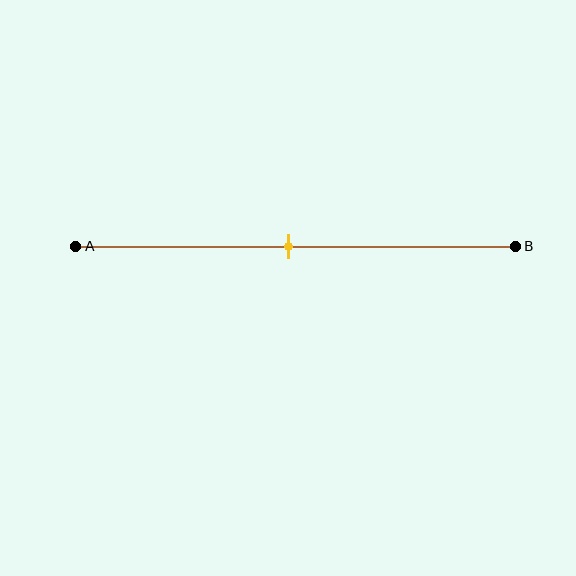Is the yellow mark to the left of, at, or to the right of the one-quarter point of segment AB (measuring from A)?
The yellow mark is to the right of the one-quarter point of segment AB.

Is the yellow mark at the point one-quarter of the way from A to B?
No, the mark is at about 50% from A, not at the 25% one-quarter point.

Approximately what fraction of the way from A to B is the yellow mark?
The yellow mark is approximately 50% of the way from A to B.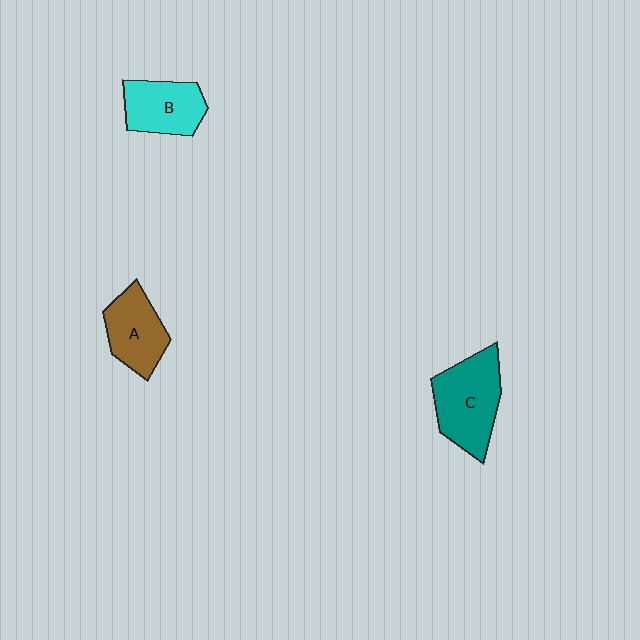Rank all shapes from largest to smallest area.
From largest to smallest: C (teal), B (cyan), A (brown).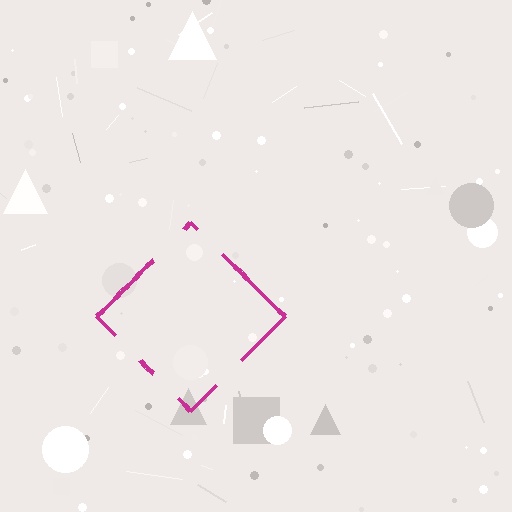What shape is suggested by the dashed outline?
The dashed outline suggests a diamond.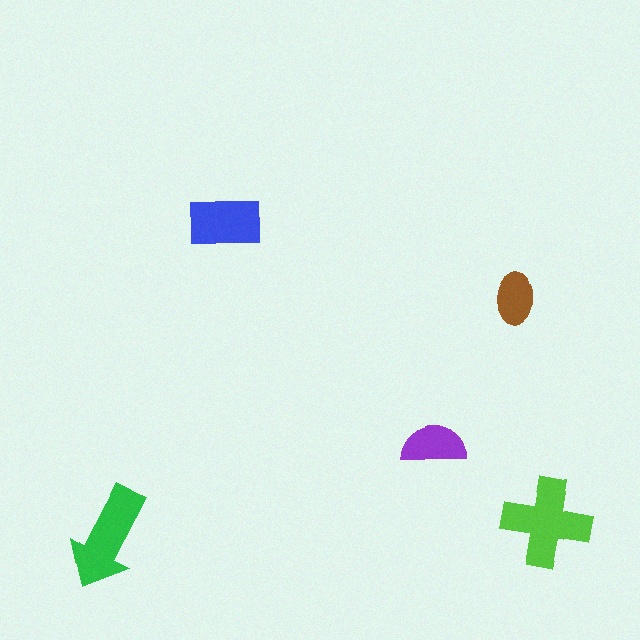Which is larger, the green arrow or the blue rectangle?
The green arrow.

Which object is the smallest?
The brown ellipse.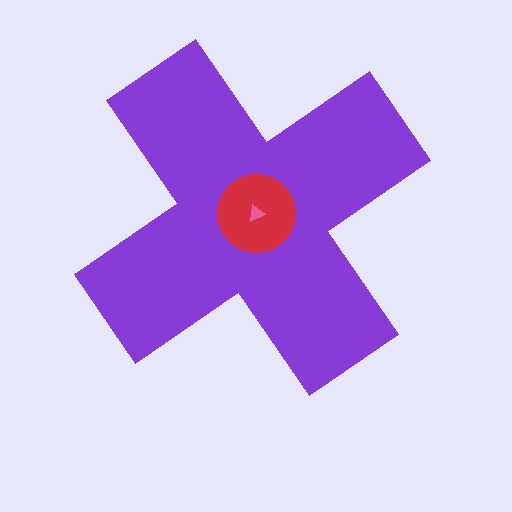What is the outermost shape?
The purple cross.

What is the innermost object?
The pink triangle.